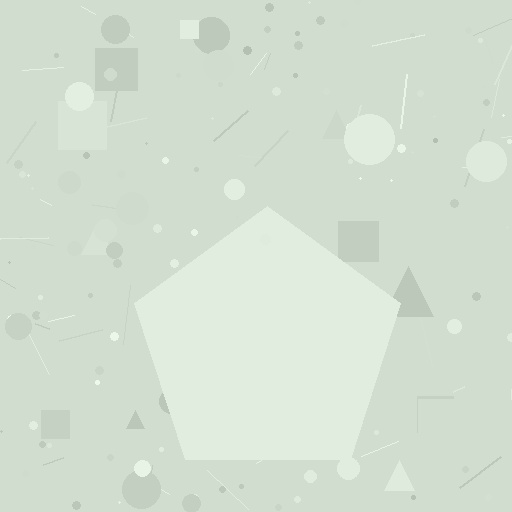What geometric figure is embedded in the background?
A pentagon is embedded in the background.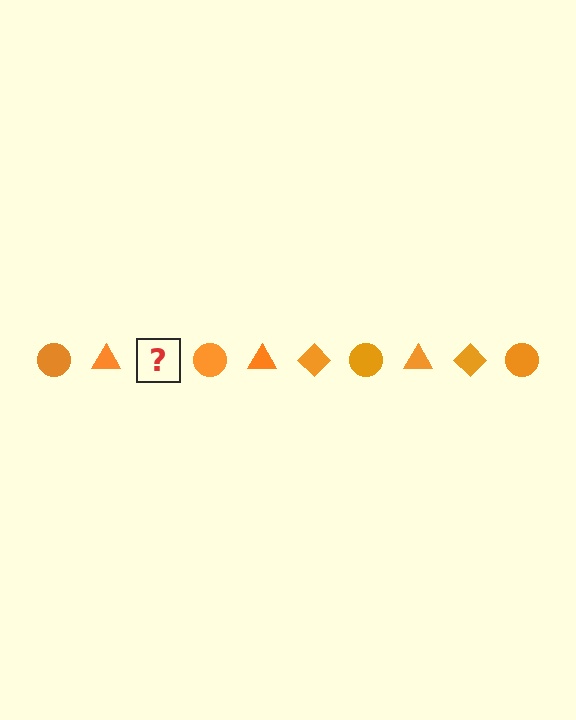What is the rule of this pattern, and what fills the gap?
The rule is that the pattern cycles through circle, triangle, diamond shapes in orange. The gap should be filled with an orange diamond.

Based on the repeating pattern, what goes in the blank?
The blank should be an orange diamond.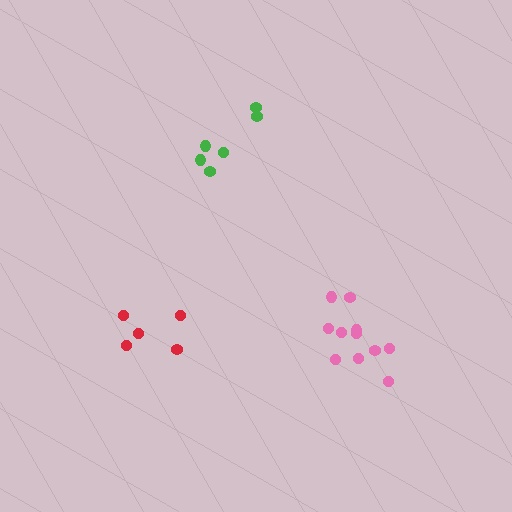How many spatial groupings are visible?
There are 3 spatial groupings.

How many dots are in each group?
Group 1: 11 dots, Group 2: 5 dots, Group 3: 6 dots (22 total).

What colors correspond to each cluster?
The clusters are colored: pink, red, green.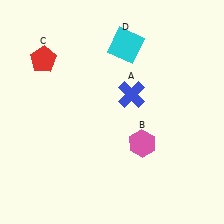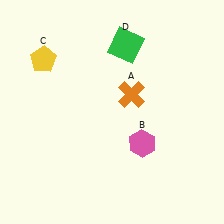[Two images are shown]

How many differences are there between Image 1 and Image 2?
There are 3 differences between the two images.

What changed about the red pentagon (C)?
In Image 1, C is red. In Image 2, it changed to yellow.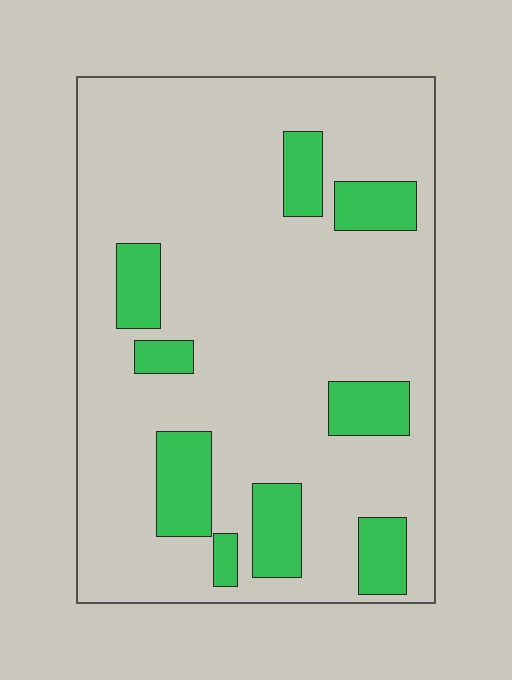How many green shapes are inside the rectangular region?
9.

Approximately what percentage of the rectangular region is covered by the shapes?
Approximately 20%.